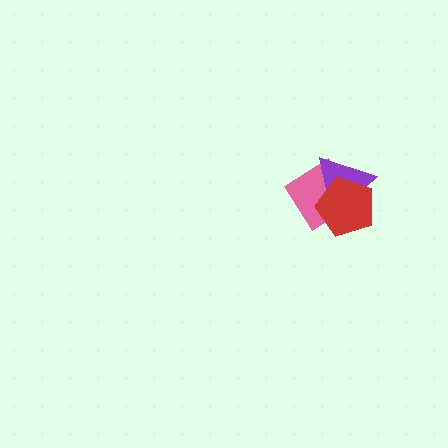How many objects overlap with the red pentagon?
2 objects overlap with the red pentagon.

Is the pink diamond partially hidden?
Yes, it is partially covered by another shape.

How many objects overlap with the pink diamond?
2 objects overlap with the pink diamond.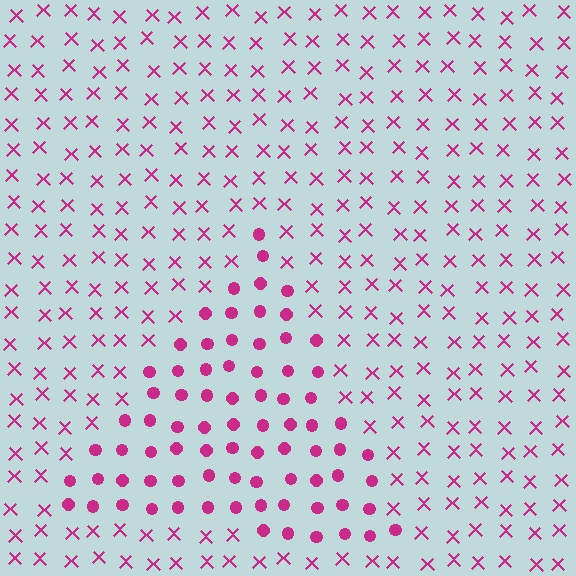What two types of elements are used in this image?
The image uses circles inside the triangle region and X marks outside it.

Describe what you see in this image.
The image is filled with small magenta elements arranged in a uniform grid. A triangle-shaped region contains circles, while the surrounding area contains X marks. The boundary is defined purely by the change in element shape.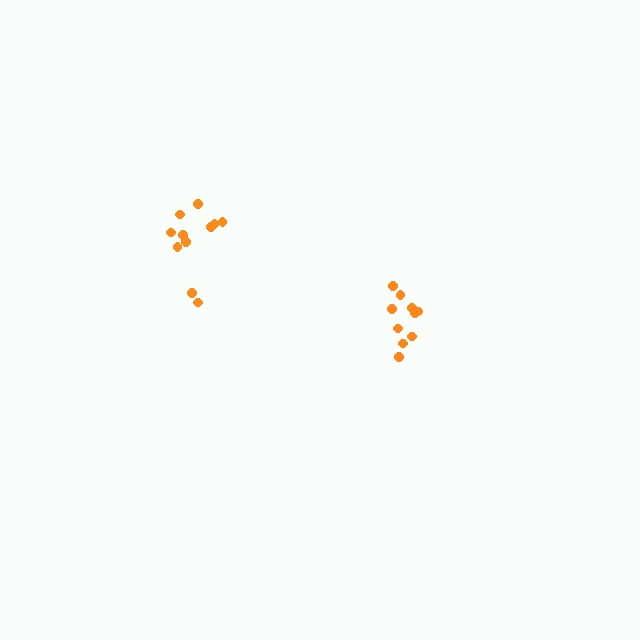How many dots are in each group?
Group 1: 11 dots, Group 2: 10 dots (21 total).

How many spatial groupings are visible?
There are 2 spatial groupings.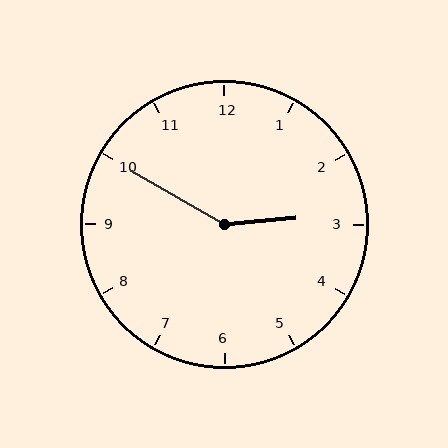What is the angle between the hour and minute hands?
Approximately 145 degrees.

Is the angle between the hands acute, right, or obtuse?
It is obtuse.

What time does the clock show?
2:50.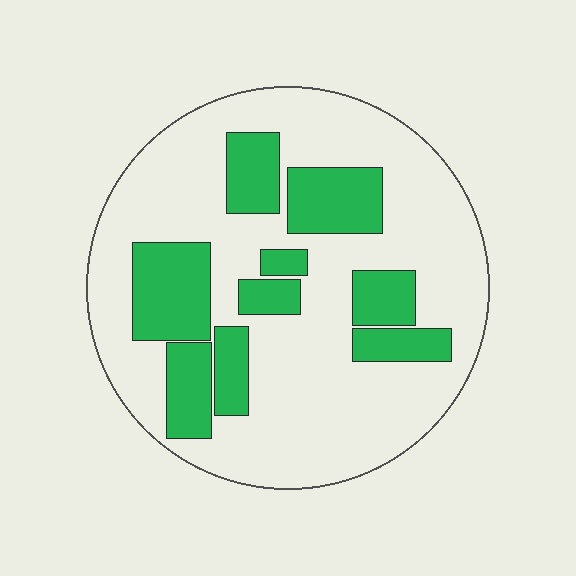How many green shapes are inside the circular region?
9.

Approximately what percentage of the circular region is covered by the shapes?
Approximately 30%.